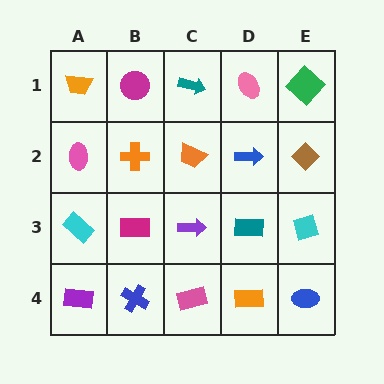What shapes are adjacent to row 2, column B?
A magenta circle (row 1, column B), a magenta rectangle (row 3, column B), a pink ellipse (row 2, column A), an orange trapezoid (row 2, column C).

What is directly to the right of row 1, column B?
A teal arrow.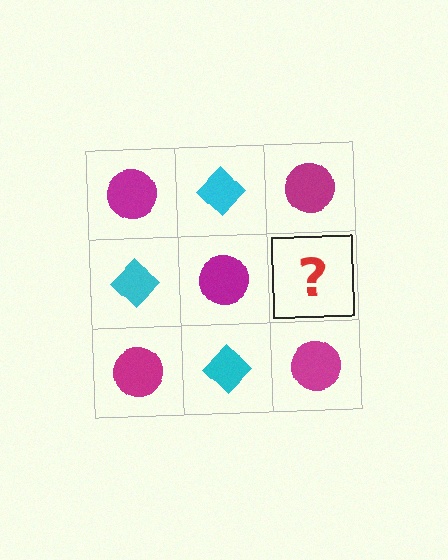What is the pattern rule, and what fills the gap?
The rule is that it alternates magenta circle and cyan diamond in a checkerboard pattern. The gap should be filled with a cyan diamond.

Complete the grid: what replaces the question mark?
The question mark should be replaced with a cyan diamond.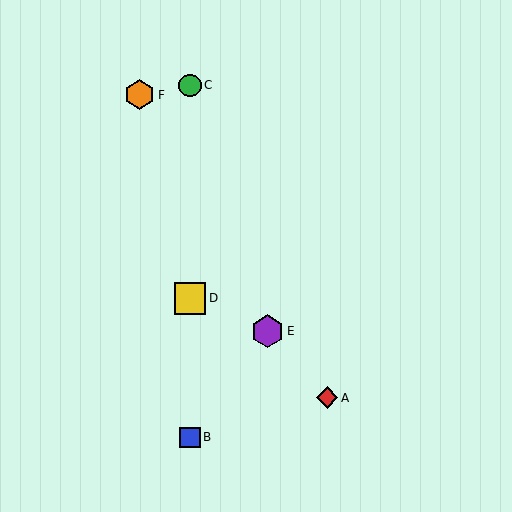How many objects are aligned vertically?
3 objects (B, C, D) are aligned vertically.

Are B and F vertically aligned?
No, B is at x≈190 and F is at x≈140.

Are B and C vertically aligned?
Yes, both are at x≈190.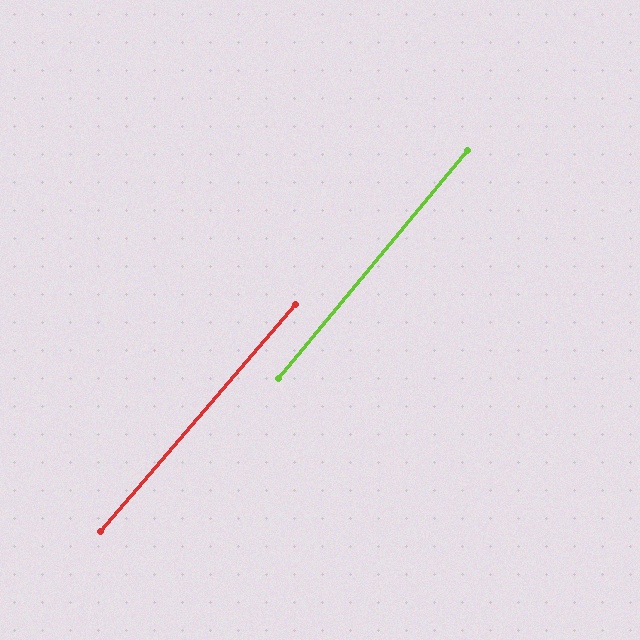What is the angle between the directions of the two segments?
Approximately 1 degree.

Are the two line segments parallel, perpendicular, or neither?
Parallel — their directions differ by only 1.1°.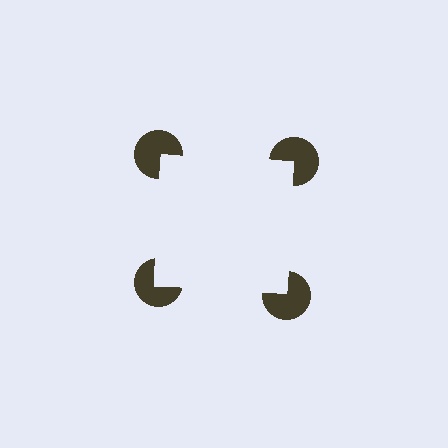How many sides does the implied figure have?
4 sides.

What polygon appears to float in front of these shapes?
An illusory square — its edges are inferred from the aligned wedge cuts in the pac-man discs, not physically drawn.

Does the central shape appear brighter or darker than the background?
It typically appears slightly brighter than the background, even though no actual brightness change is drawn.